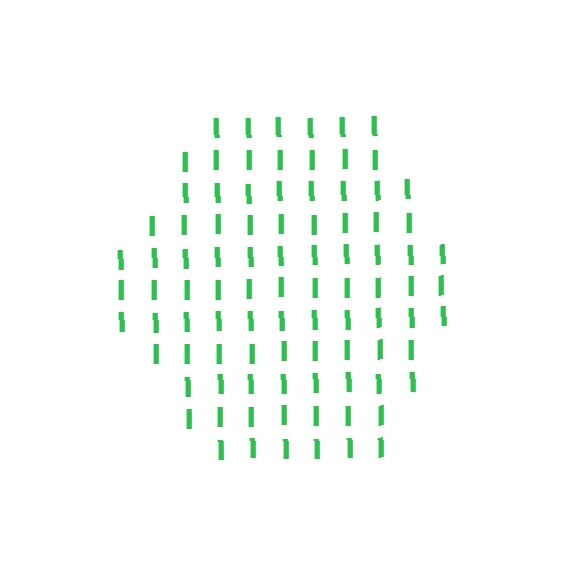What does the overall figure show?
The overall figure shows a hexagon.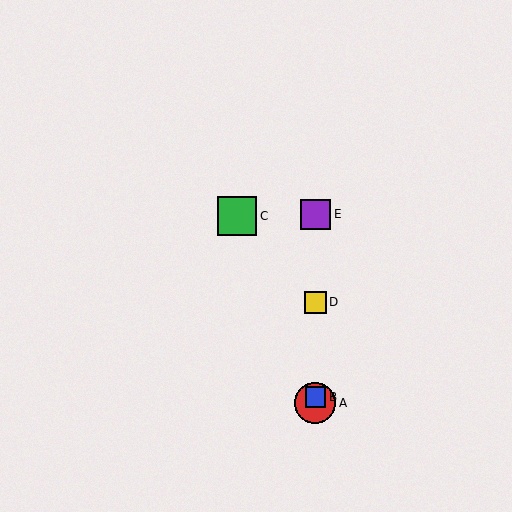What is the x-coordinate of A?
Object A is at x≈315.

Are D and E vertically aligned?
Yes, both are at x≈315.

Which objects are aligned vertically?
Objects A, B, D, E are aligned vertically.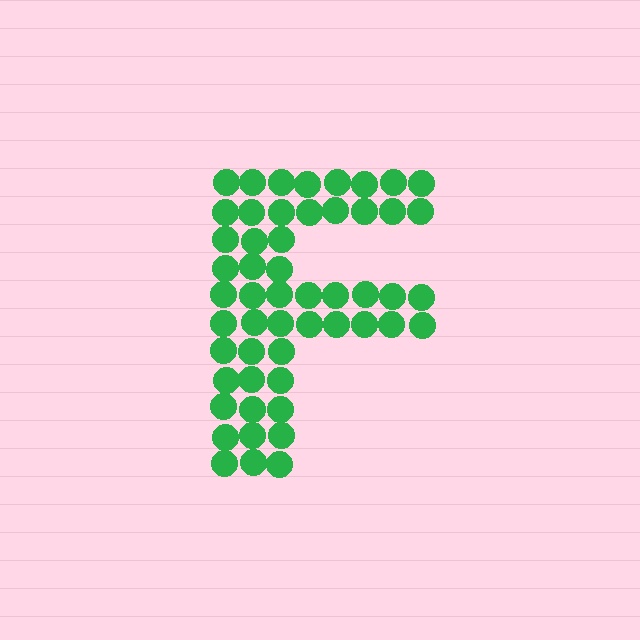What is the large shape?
The large shape is the letter F.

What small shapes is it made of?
It is made of small circles.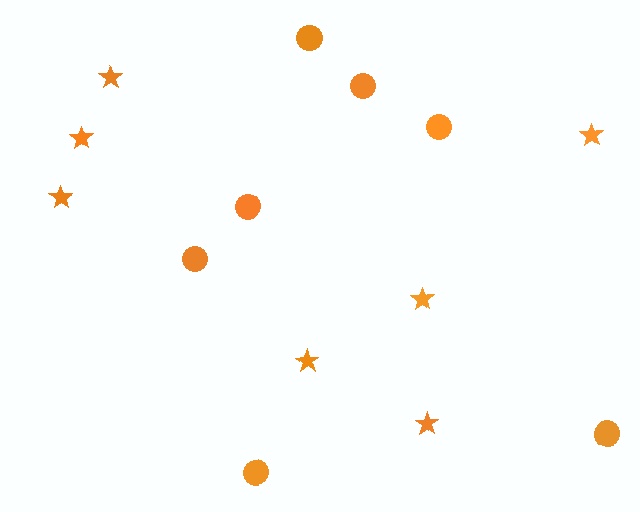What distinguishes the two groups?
There are 2 groups: one group of stars (7) and one group of circles (7).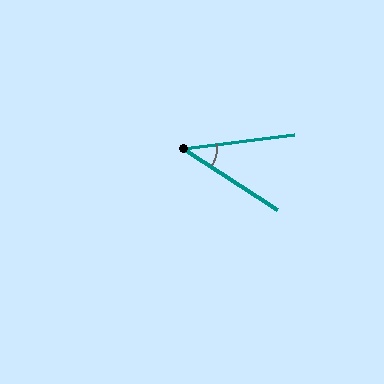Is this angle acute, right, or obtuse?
It is acute.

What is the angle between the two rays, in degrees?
Approximately 40 degrees.